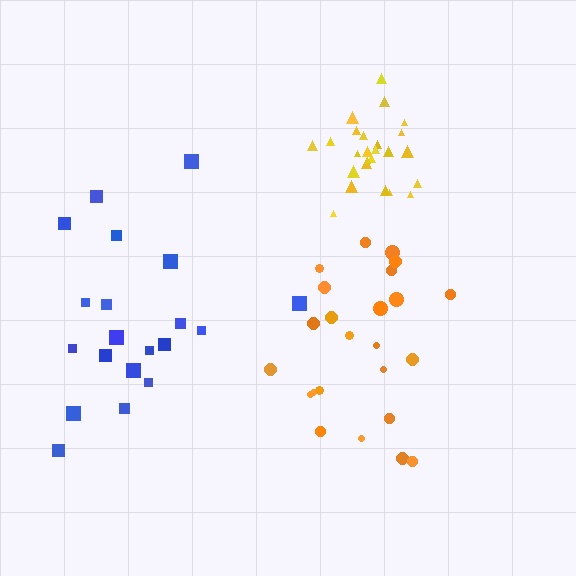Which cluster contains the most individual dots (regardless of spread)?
Yellow (25).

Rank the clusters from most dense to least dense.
yellow, orange, blue.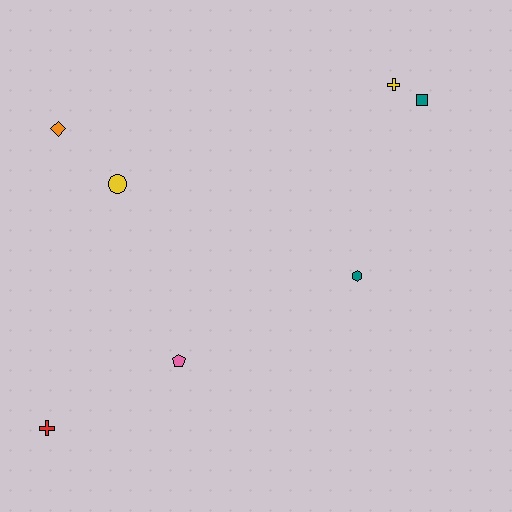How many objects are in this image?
There are 7 objects.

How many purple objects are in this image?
There are no purple objects.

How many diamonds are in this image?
There is 1 diamond.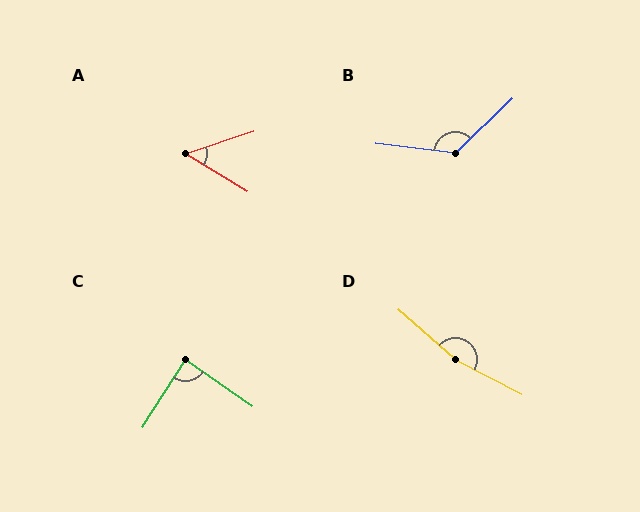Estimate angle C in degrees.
Approximately 87 degrees.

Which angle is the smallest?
A, at approximately 49 degrees.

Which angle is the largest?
D, at approximately 166 degrees.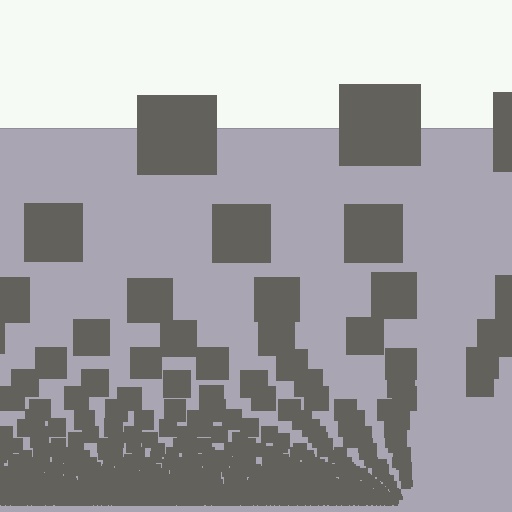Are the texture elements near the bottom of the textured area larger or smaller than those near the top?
Smaller. The gradient is inverted — elements near the bottom are smaller and denser.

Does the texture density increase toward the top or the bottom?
Density increases toward the bottom.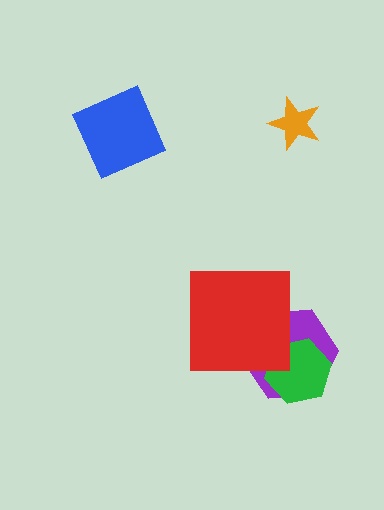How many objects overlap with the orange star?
0 objects overlap with the orange star.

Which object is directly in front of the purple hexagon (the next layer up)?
The green hexagon is directly in front of the purple hexagon.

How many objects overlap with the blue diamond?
0 objects overlap with the blue diamond.